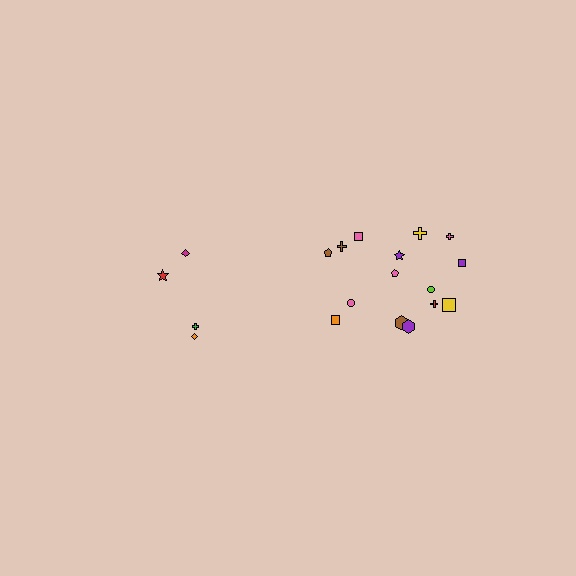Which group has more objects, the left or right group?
The right group.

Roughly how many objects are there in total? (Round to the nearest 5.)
Roughly 20 objects in total.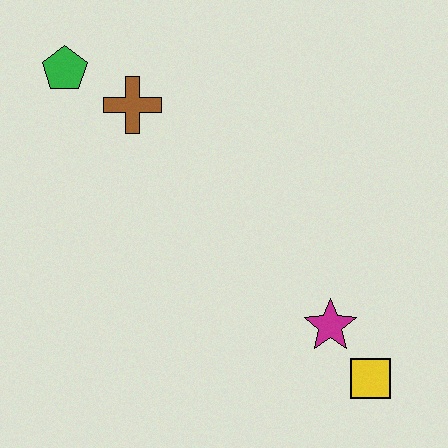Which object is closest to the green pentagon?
The brown cross is closest to the green pentagon.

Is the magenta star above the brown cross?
No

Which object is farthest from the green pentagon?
The yellow square is farthest from the green pentagon.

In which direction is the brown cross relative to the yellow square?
The brown cross is above the yellow square.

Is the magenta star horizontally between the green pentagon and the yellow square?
Yes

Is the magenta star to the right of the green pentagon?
Yes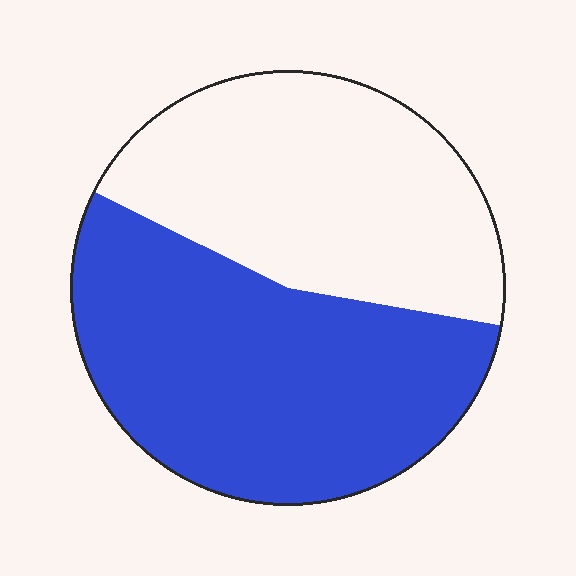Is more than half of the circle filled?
Yes.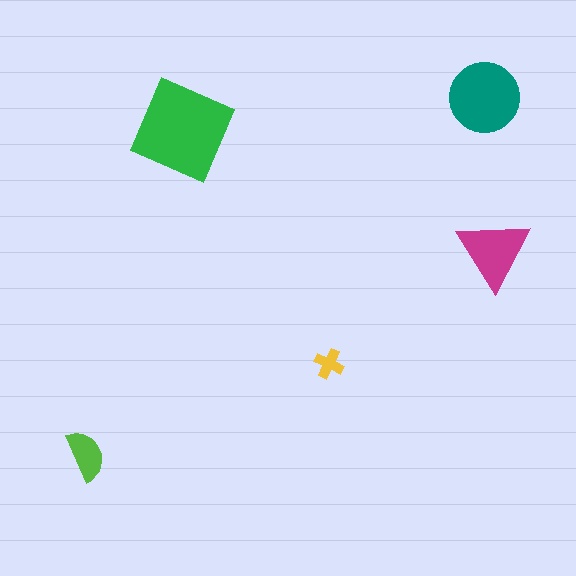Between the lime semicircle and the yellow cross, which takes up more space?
The lime semicircle.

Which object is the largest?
The green square.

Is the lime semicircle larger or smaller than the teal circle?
Smaller.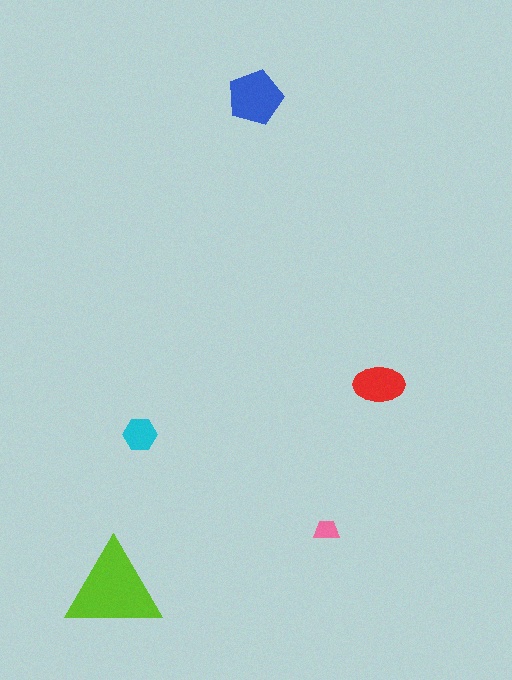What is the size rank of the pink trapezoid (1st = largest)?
5th.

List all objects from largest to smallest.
The lime triangle, the blue pentagon, the red ellipse, the cyan hexagon, the pink trapezoid.